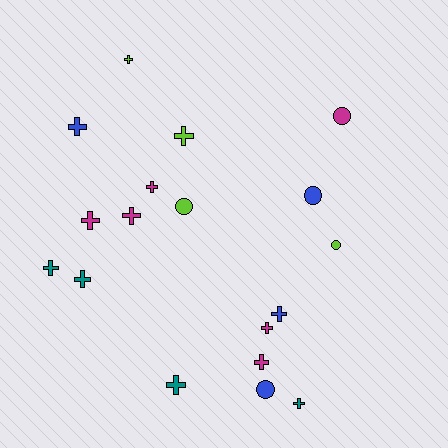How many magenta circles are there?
There is 1 magenta circle.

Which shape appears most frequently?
Cross, with 13 objects.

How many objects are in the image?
There are 18 objects.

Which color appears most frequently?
Magenta, with 6 objects.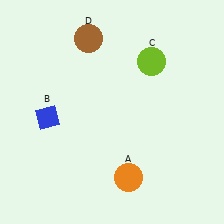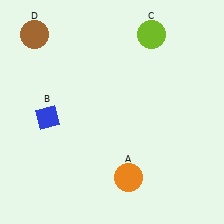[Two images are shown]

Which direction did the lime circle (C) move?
The lime circle (C) moved up.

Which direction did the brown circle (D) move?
The brown circle (D) moved left.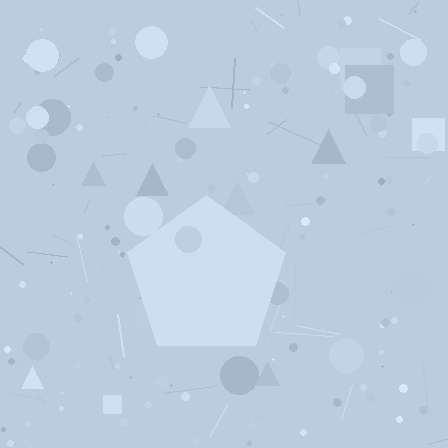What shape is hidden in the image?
A pentagon is hidden in the image.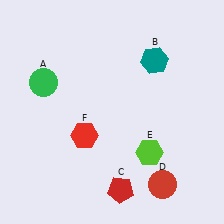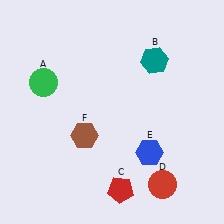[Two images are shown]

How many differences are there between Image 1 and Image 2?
There are 2 differences between the two images.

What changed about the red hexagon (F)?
In Image 1, F is red. In Image 2, it changed to brown.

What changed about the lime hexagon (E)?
In Image 1, E is lime. In Image 2, it changed to blue.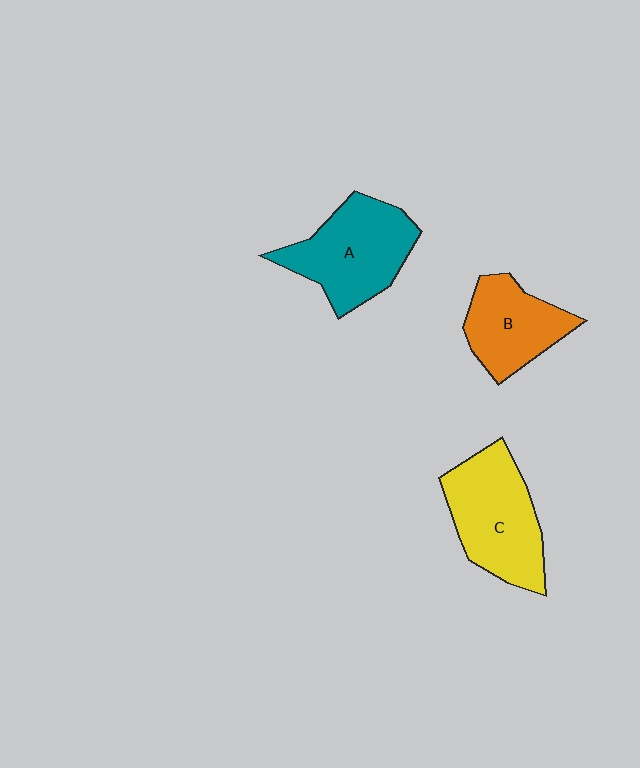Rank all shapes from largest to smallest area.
From largest to smallest: C (yellow), A (teal), B (orange).